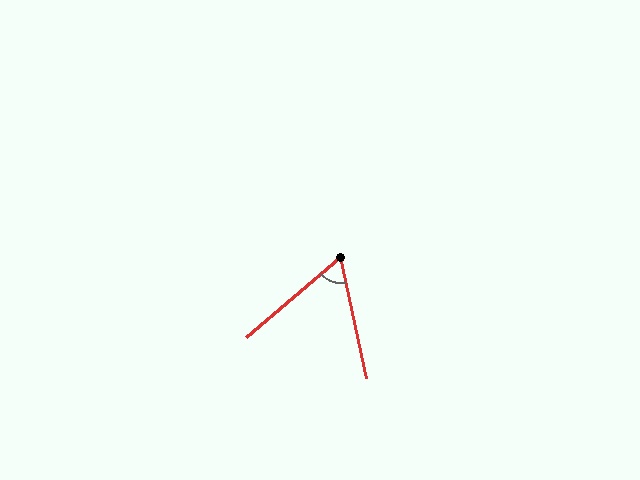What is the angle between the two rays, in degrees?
Approximately 62 degrees.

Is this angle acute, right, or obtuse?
It is acute.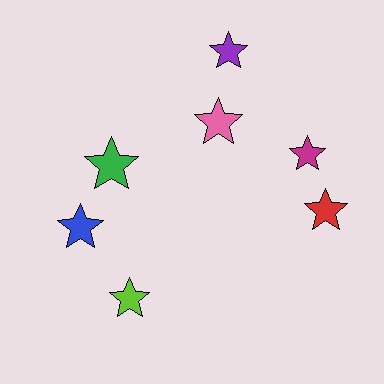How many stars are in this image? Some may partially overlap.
There are 7 stars.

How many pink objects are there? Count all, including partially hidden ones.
There is 1 pink object.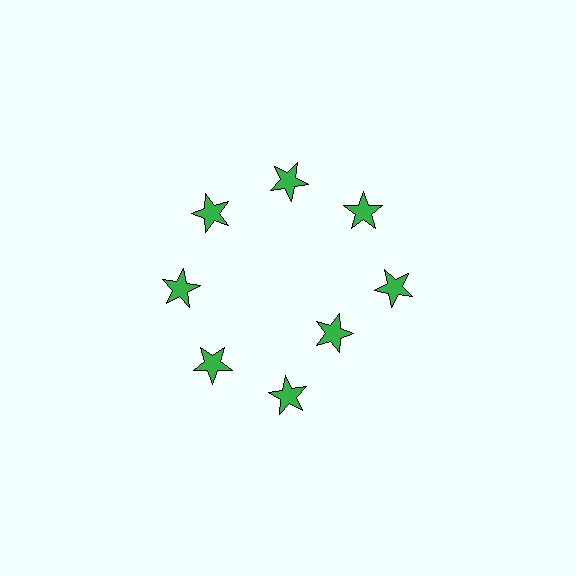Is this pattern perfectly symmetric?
No. The 8 green stars are arranged in a ring, but one element near the 4 o'clock position is pulled inward toward the center, breaking the 8-fold rotational symmetry.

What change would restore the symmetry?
The symmetry would be restored by moving it outward, back onto the ring so that all 8 stars sit at equal angles and equal distance from the center.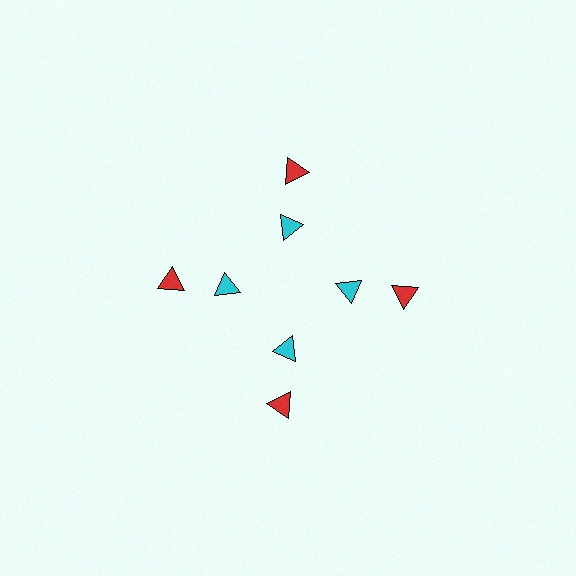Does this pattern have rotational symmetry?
Yes, this pattern has 4-fold rotational symmetry. It looks the same after rotating 90 degrees around the center.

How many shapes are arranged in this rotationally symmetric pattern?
There are 8 shapes, arranged in 4 groups of 2.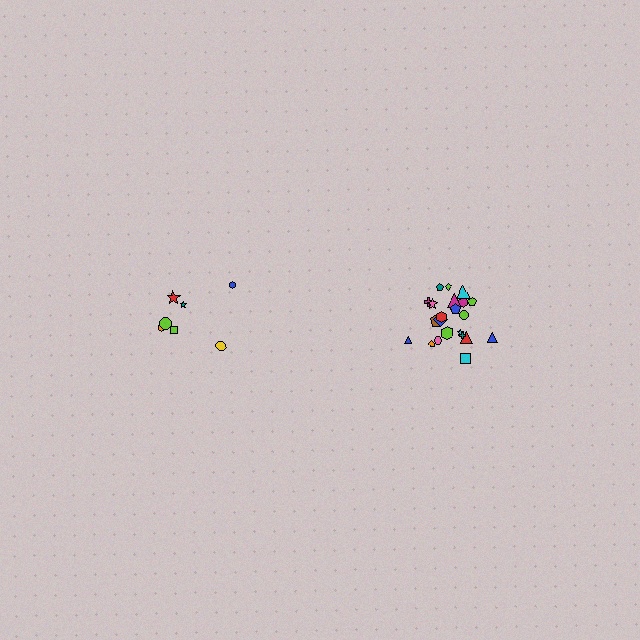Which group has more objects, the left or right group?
The right group.